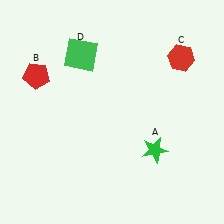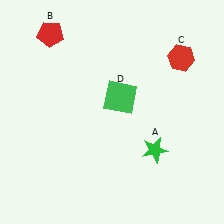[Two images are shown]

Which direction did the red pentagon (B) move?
The red pentagon (B) moved up.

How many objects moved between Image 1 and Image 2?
2 objects moved between the two images.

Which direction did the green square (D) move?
The green square (D) moved down.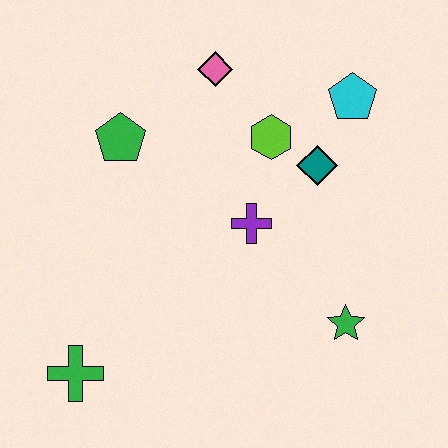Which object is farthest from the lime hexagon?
The green cross is farthest from the lime hexagon.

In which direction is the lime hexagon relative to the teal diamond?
The lime hexagon is to the left of the teal diamond.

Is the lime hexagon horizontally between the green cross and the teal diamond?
Yes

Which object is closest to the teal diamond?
The lime hexagon is closest to the teal diamond.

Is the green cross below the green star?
Yes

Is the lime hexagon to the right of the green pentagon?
Yes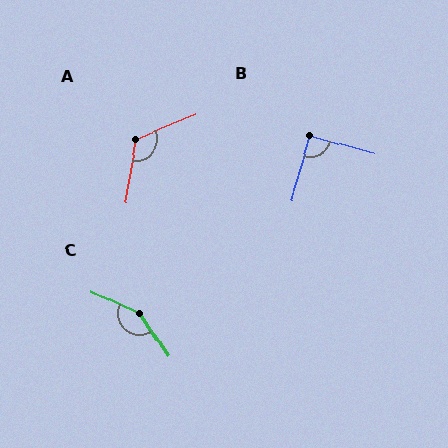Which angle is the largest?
C, at approximately 149 degrees.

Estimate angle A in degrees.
Approximately 122 degrees.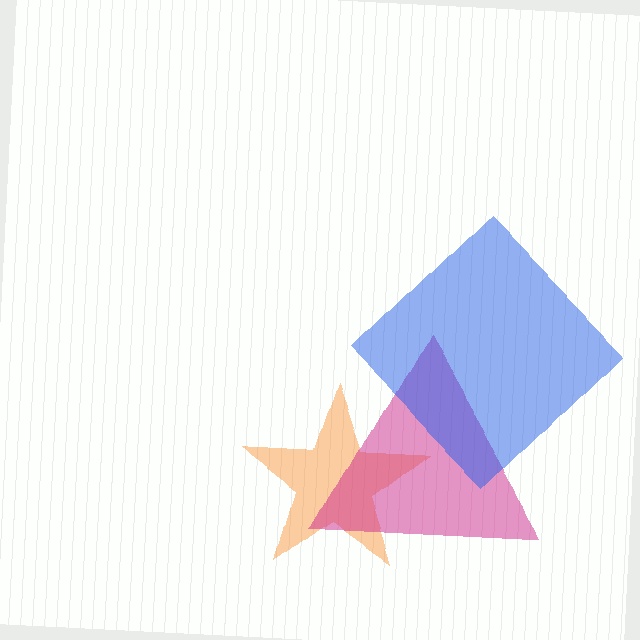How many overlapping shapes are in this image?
There are 3 overlapping shapes in the image.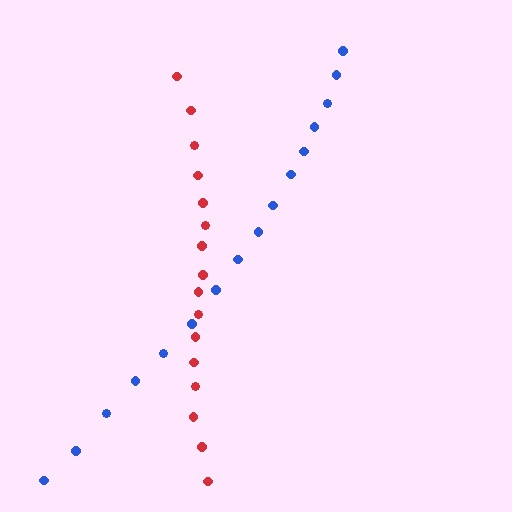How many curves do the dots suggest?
There are 2 distinct paths.